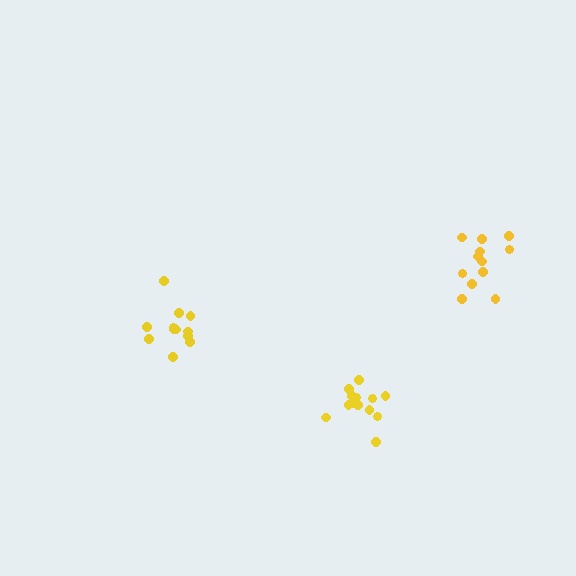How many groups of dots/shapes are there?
There are 3 groups.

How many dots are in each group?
Group 1: 13 dots, Group 2: 12 dots, Group 3: 12 dots (37 total).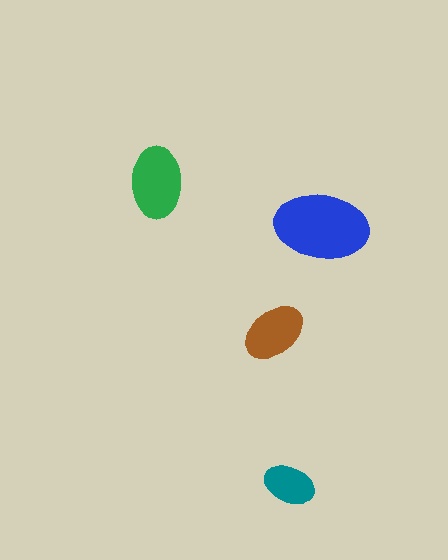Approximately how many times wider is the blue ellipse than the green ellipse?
About 1.5 times wider.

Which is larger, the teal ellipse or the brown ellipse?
The brown one.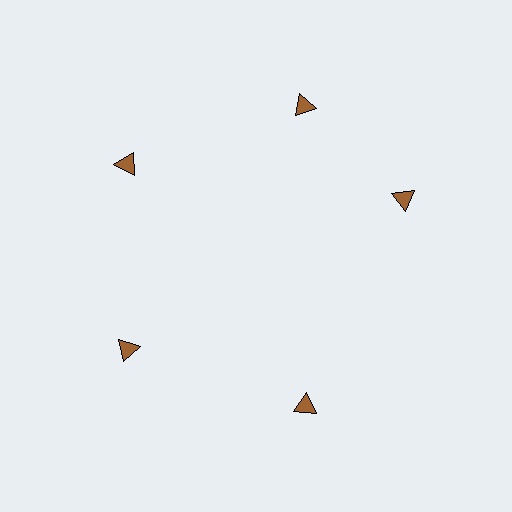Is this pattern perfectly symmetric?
No. The 5 brown triangles are arranged in a ring, but one element near the 3 o'clock position is rotated out of alignment along the ring, breaking the 5-fold rotational symmetry.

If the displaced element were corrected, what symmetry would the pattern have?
It would have 5-fold rotational symmetry — the pattern would map onto itself every 72 degrees.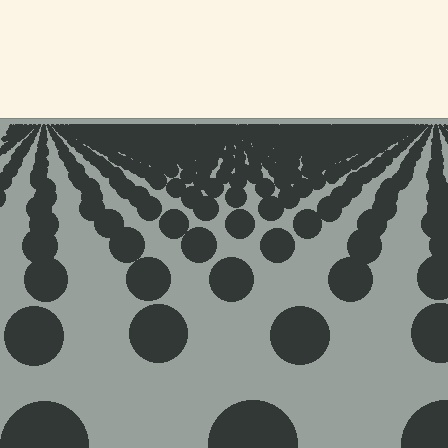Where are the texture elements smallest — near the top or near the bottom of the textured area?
Near the top.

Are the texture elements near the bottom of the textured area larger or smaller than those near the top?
Larger. Near the bottom, elements are closer to the viewer and appear at a bigger on-screen size.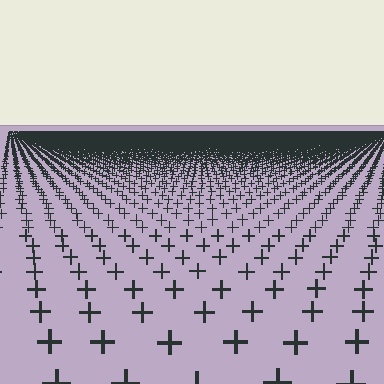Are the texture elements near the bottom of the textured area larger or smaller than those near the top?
Larger. Near the bottom, elements are closer to the viewer and appear at a bigger on-screen size.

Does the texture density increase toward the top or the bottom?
Density increases toward the top.